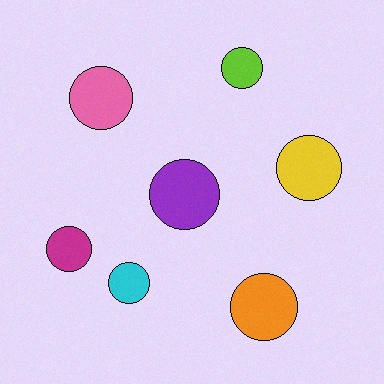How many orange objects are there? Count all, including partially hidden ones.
There is 1 orange object.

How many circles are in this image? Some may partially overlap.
There are 7 circles.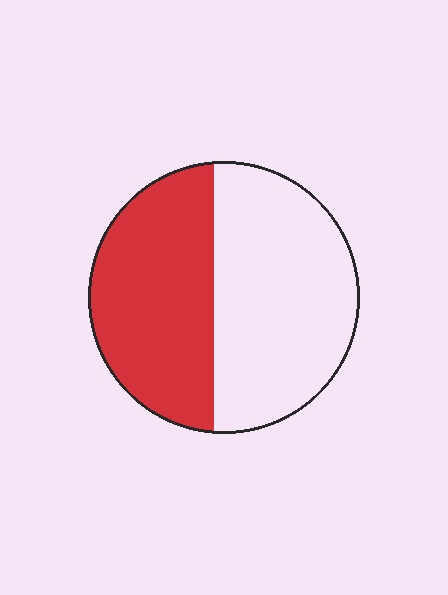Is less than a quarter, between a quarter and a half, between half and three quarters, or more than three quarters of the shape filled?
Between a quarter and a half.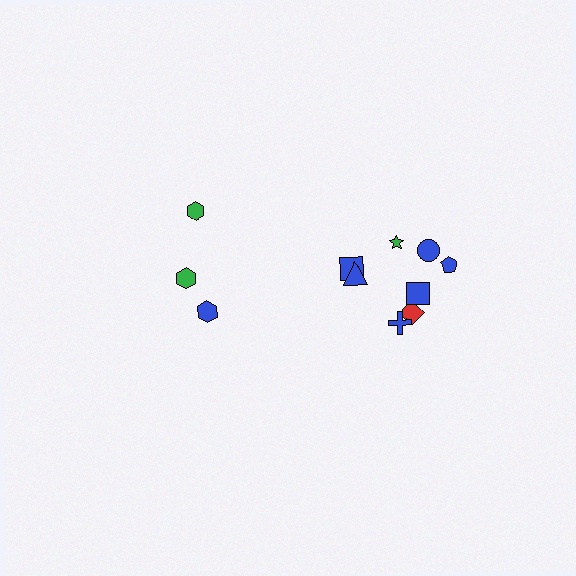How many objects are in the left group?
There are 3 objects.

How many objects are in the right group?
There are 8 objects.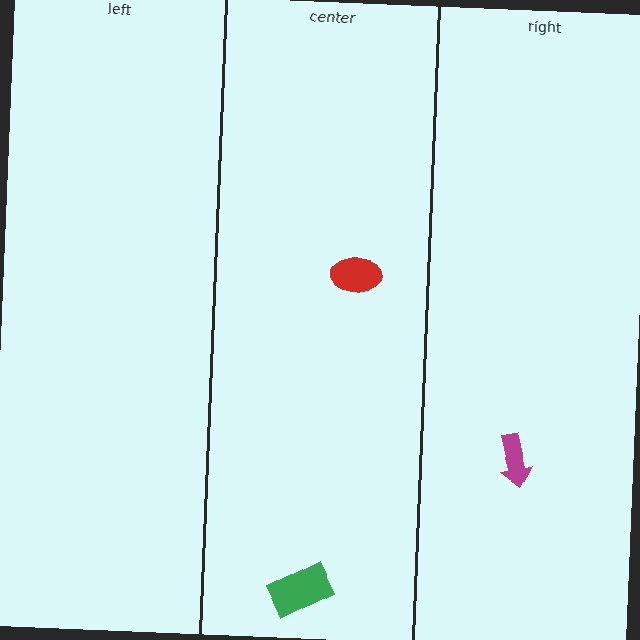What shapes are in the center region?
The red ellipse, the green rectangle.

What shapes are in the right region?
The magenta arrow.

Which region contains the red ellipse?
The center region.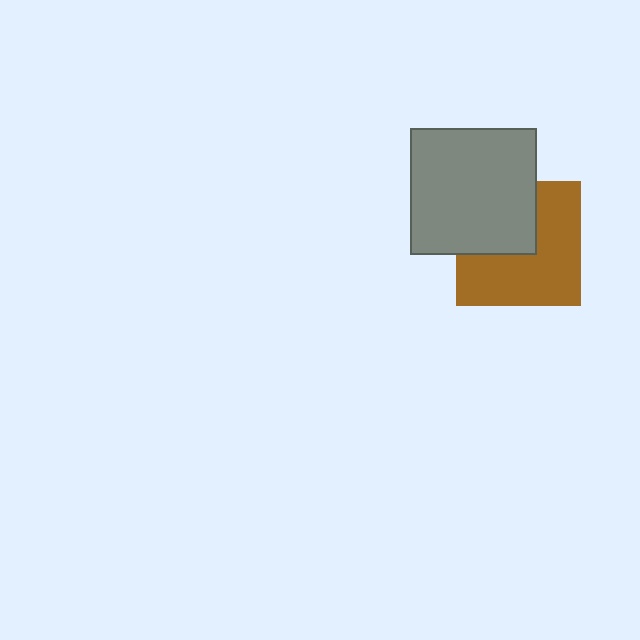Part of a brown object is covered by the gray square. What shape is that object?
It is a square.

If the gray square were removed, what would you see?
You would see the complete brown square.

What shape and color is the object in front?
The object in front is a gray square.